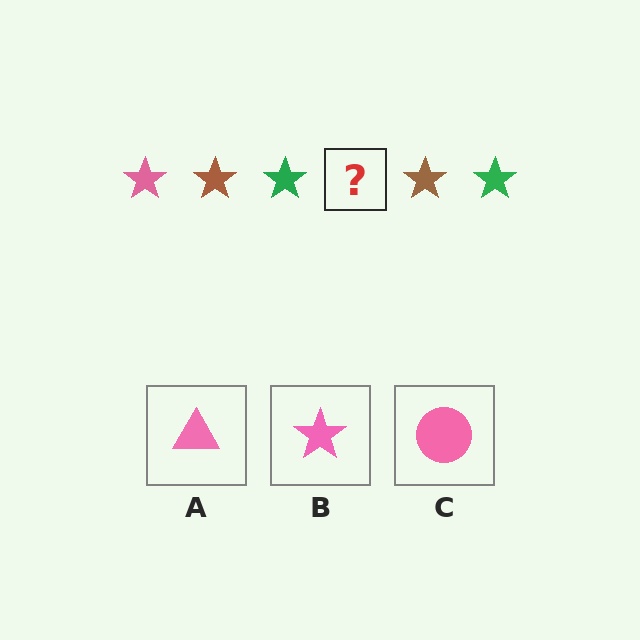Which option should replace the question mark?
Option B.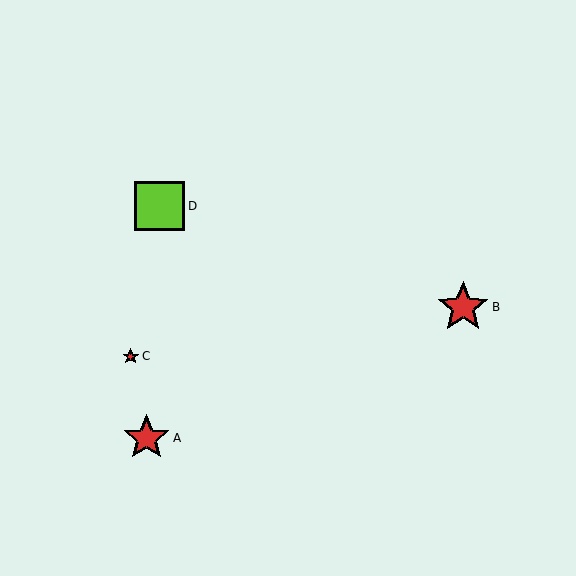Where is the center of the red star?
The center of the red star is at (463, 307).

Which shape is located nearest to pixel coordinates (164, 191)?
The lime square (labeled D) at (160, 206) is nearest to that location.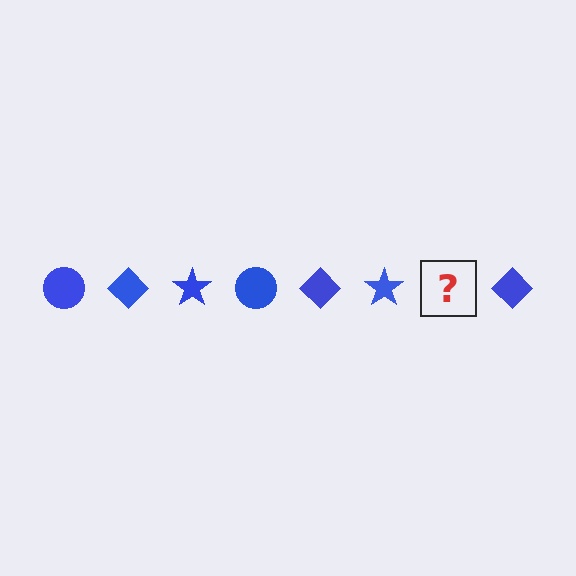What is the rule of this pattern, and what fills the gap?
The rule is that the pattern cycles through circle, diamond, star shapes in blue. The gap should be filled with a blue circle.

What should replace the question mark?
The question mark should be replaced with a blue circle.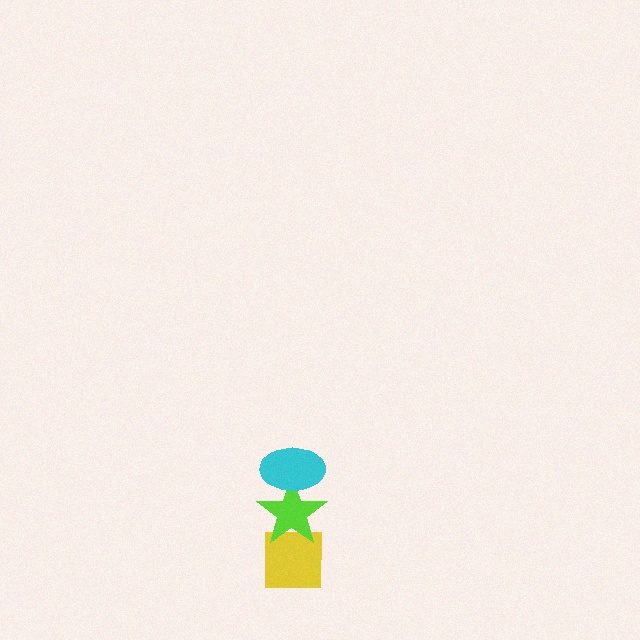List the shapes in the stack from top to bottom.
From top to bottom: the cyan ellipse, the lime star, the yellow square.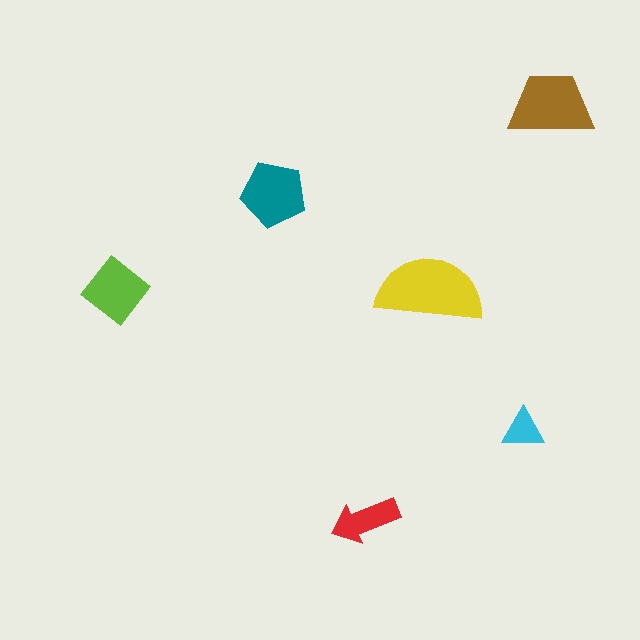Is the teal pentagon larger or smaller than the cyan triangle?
Larger.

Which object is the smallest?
The cyan triangle.